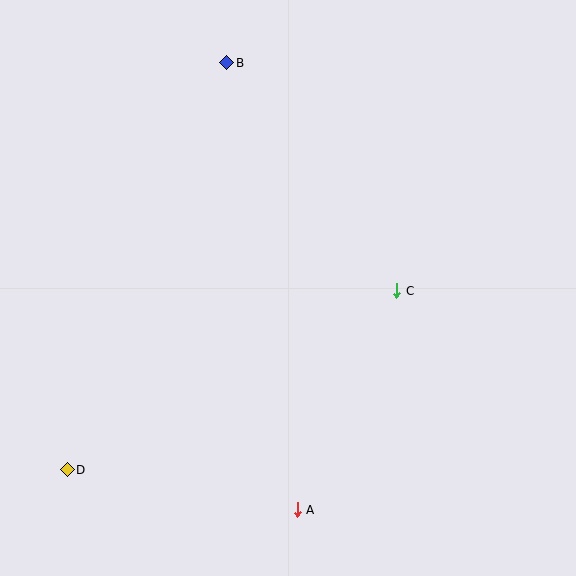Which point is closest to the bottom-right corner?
Point A is closest to the bottom-right corner.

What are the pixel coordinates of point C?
Point C is at (397, 291).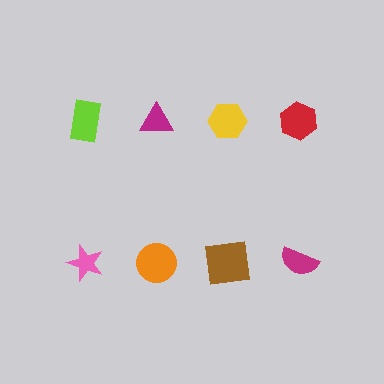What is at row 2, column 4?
A magenta semicircle.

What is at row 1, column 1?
A lime rectangle.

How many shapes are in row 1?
4 shapes.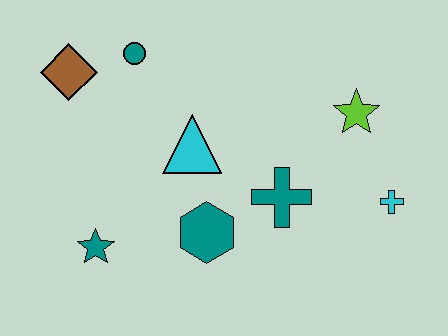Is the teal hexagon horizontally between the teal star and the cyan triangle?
No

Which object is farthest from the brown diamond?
The cyan cross is farthest from the brown diamond.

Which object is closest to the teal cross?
The teal hexagon is closest to the teal cross.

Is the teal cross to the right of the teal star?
Yes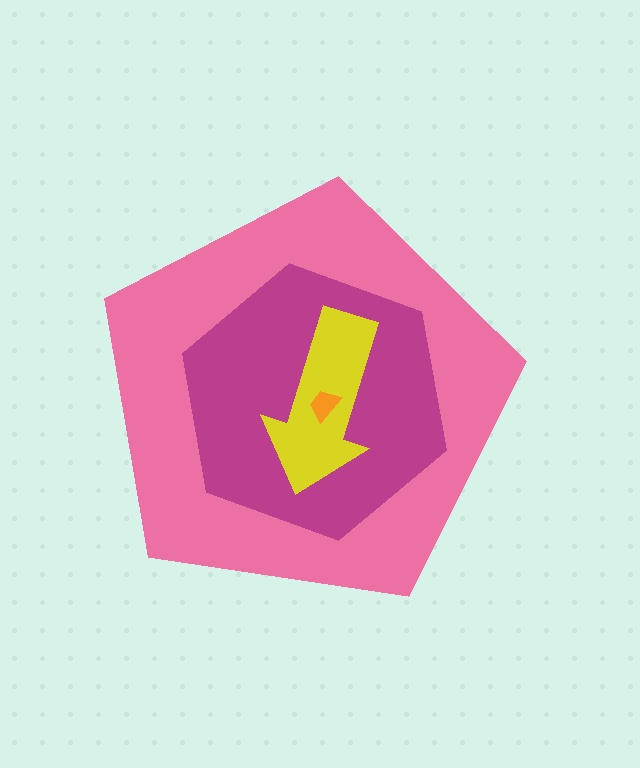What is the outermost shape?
The pink pentagon.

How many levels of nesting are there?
4.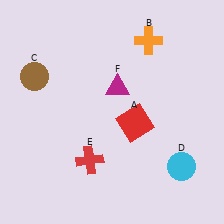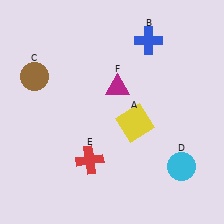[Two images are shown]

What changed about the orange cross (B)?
In Image 1, B is orange. In Image 2, it changed to blue.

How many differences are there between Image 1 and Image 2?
There are 2 differences between the two images.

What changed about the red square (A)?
In Image 1, A is red. In Image 2, it changed to yellow.